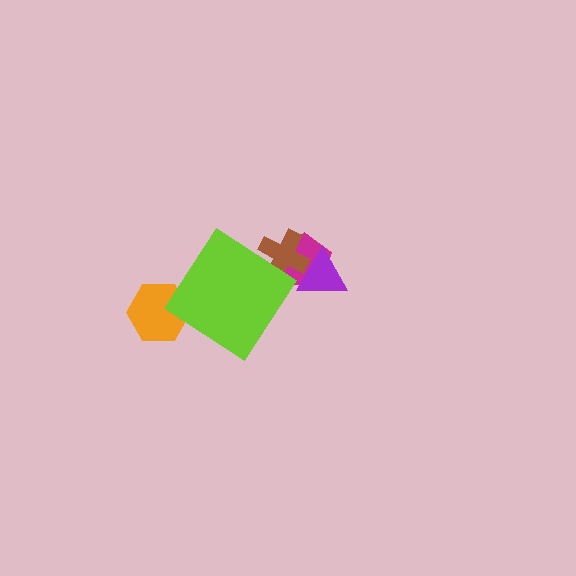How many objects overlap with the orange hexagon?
0 objects overlap with the orange hexagon.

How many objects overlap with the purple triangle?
2 objects overlap with the purple triangle.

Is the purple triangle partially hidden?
Yes, it is partially covered by another shape.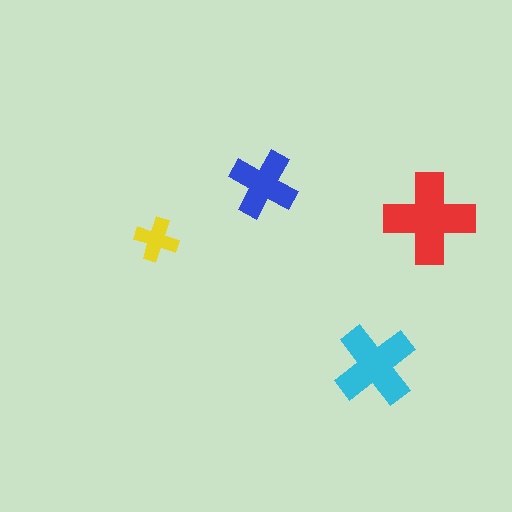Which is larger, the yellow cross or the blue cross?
The blue one.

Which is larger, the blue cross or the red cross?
The red one.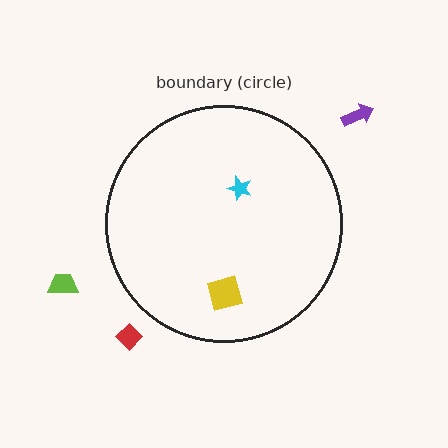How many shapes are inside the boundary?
2 inside, 3 outside.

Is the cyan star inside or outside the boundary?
Inside.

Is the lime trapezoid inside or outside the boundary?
Outside.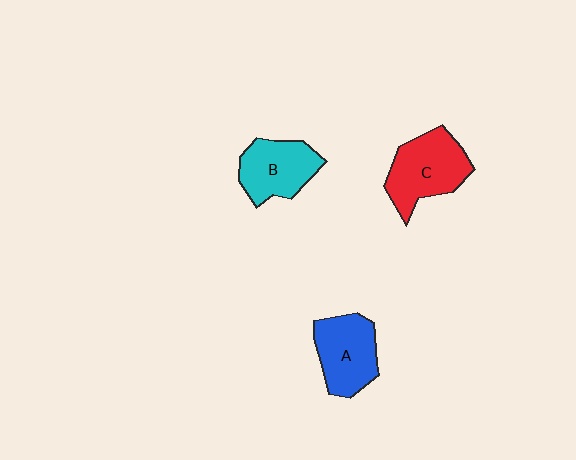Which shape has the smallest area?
Shape B (cyan).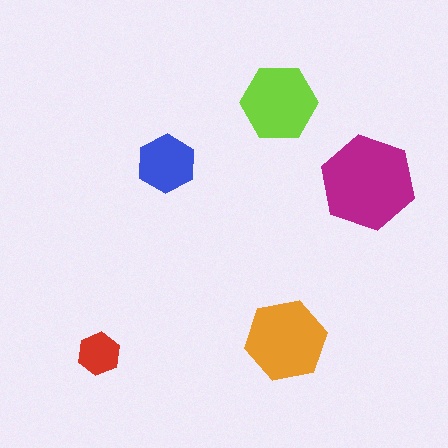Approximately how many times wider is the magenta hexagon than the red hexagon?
About 2 times wider.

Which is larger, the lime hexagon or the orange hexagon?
The orange one.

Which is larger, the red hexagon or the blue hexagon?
The blue one.